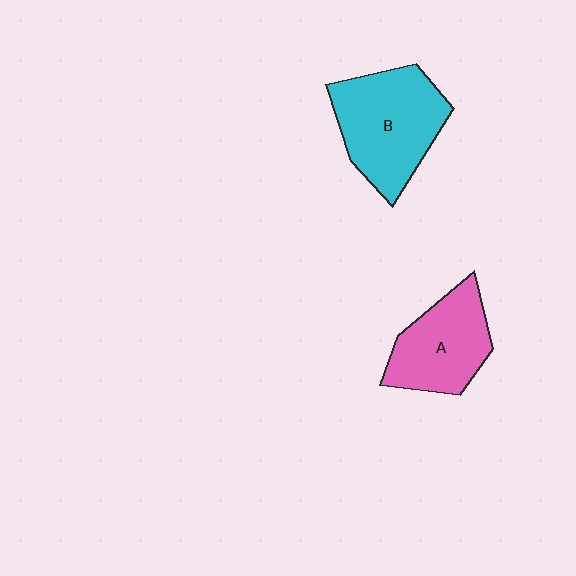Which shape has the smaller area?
Shape A (pink).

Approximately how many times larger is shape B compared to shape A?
Approximately 1.3 times.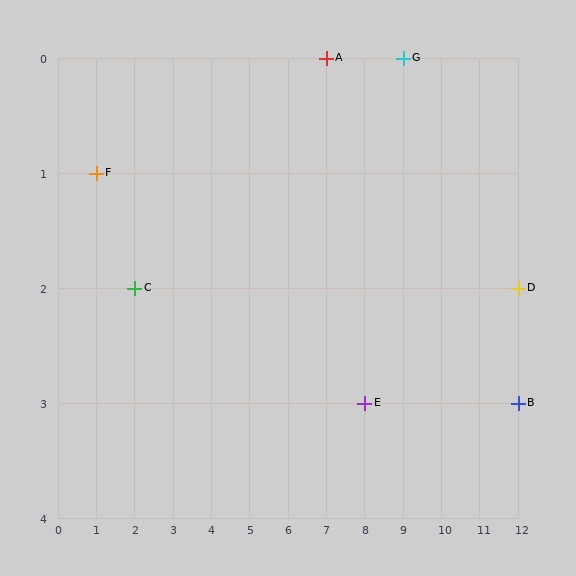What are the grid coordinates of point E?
Point E is at grid coordinates (8, 3).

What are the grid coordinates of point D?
Point D is at grid coordinates (12, 2).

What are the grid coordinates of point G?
Point G is at grid coordinates (9, 0).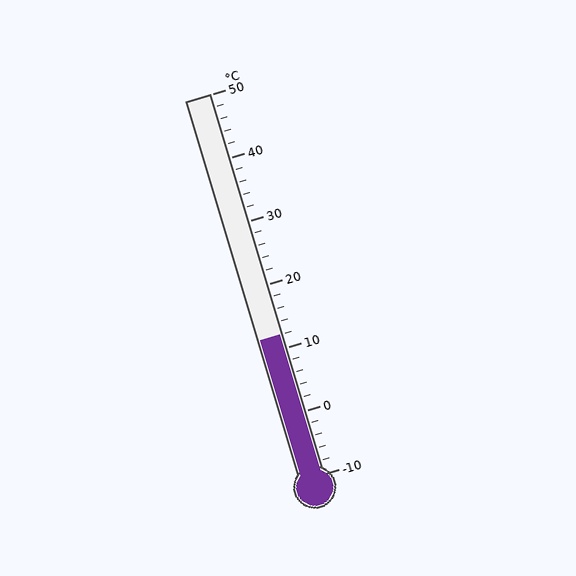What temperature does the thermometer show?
The thermometer shows approximately 12°C.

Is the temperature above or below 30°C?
The temperature is below 30°C.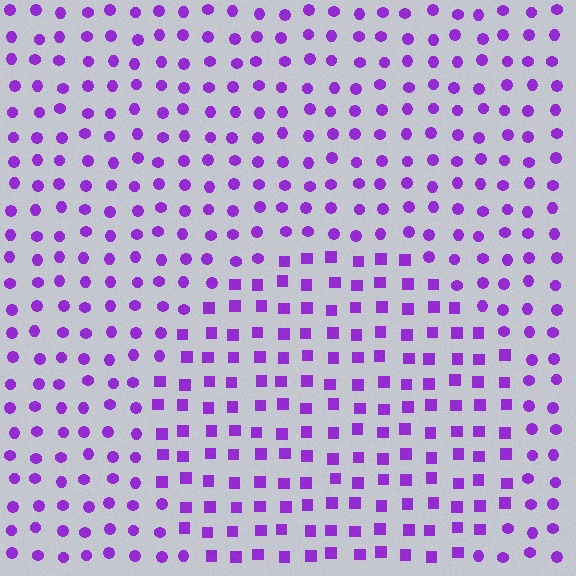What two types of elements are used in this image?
The image uses squares inside the circle region and circles outside it.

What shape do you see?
I see a circle.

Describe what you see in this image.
The image is filled with small purple elements arranged in a uniform grid. A circle-shaped region contains squares, while the surrounding area contains circles. The boundary is defined purely by the change in element shape.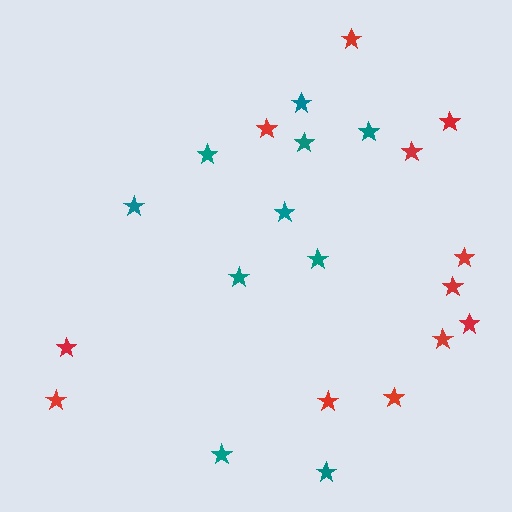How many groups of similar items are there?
There are 2 groups: one group of red stars (12) and one group of teal stars (10).